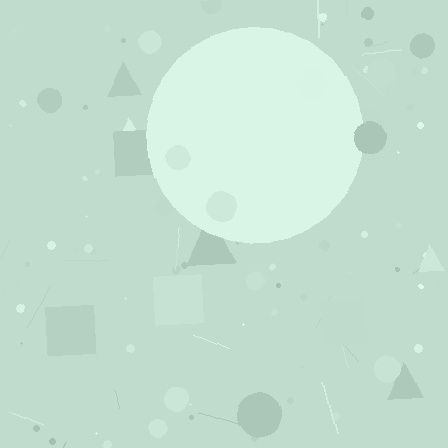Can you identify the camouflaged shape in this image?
The camouflaged shape is a circle.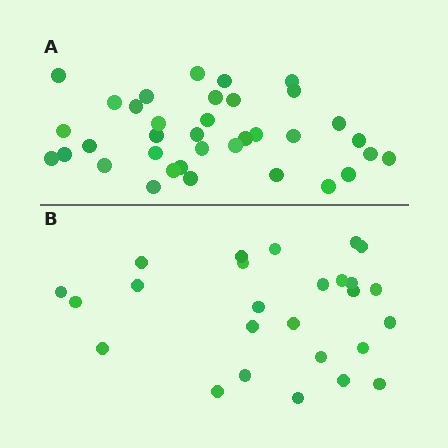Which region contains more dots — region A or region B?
Region A (the top region) has more dots.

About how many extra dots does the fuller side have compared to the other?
Region A has roughly 10 or so more dots than region B.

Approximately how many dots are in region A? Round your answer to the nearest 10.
About 40 dots. (The exact count is 36, which rounds to 40.)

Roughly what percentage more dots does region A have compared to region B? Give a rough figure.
About 40% more.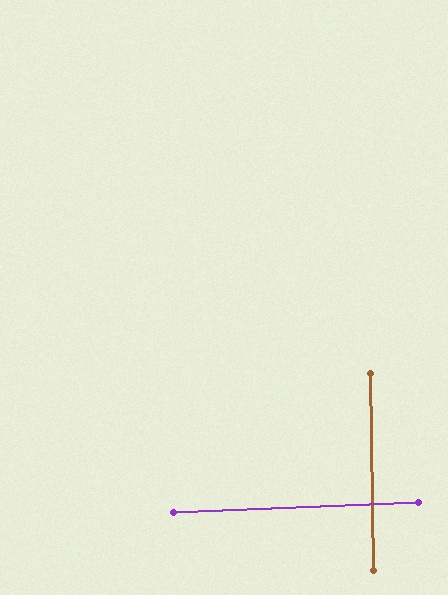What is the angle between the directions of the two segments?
Approximately 88 degrees.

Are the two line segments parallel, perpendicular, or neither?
Perpendicular — they meet at approximately 88°.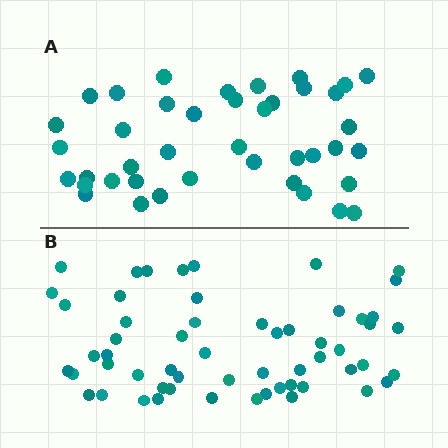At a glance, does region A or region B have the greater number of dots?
Region B (the bottom region) has more dots.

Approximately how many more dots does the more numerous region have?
Region B has approximately 15 more dots than region A.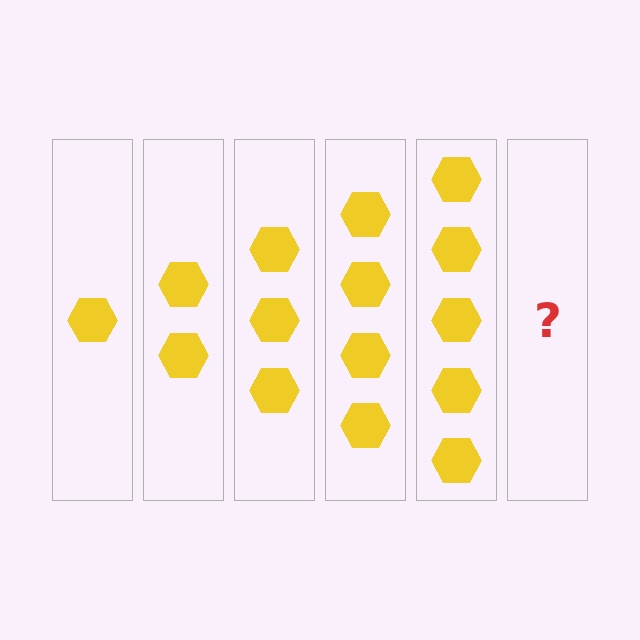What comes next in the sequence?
The next element should be 6 hexagons.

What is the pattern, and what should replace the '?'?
The pattern is that each step adds one more hexagon. The '?' should be 6 hexagons.